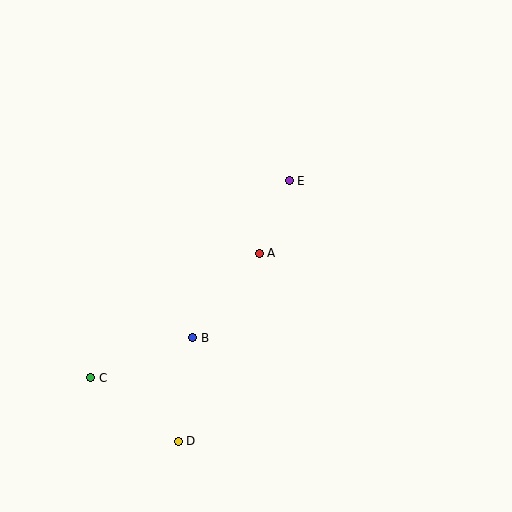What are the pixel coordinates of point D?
Point D is at (178, 441).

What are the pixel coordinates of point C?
Point C is at (91, 378).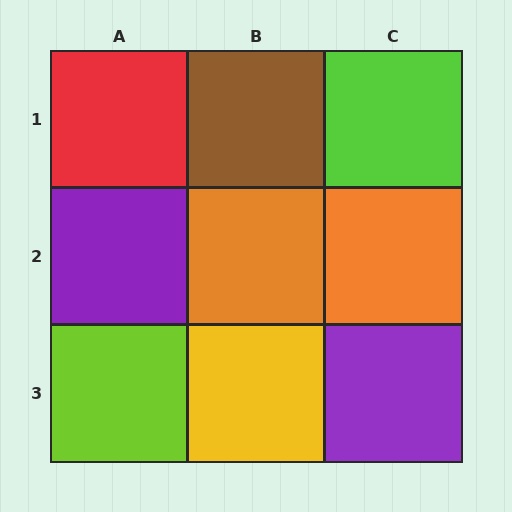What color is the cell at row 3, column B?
Yellow.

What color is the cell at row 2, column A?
Purple.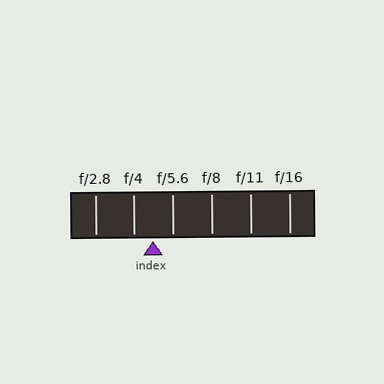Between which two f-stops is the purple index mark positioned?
The index mark is between f/4 and f/5.6.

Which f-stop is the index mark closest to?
The index mark is closest to f/4.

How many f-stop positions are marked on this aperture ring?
There are 6 f-stop positions marked.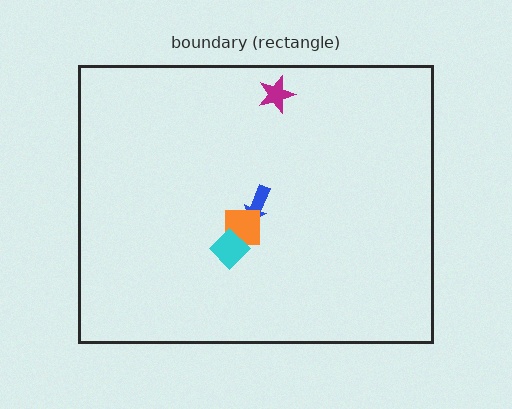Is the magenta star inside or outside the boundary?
Inside.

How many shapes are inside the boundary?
4 inside, 0 outside.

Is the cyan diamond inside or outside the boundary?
Inside.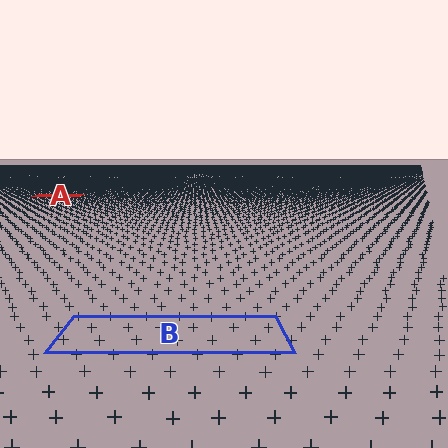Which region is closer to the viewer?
Region B is closer. The texture elements there are larger and more spread out.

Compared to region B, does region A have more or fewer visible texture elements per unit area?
Region A has more texture elements per unit area — they are packed more densely because it is farther away.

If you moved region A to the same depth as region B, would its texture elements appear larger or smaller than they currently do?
They would appear larger. At a closer depth, the same texture elements are projected at a bigger on-screen size.